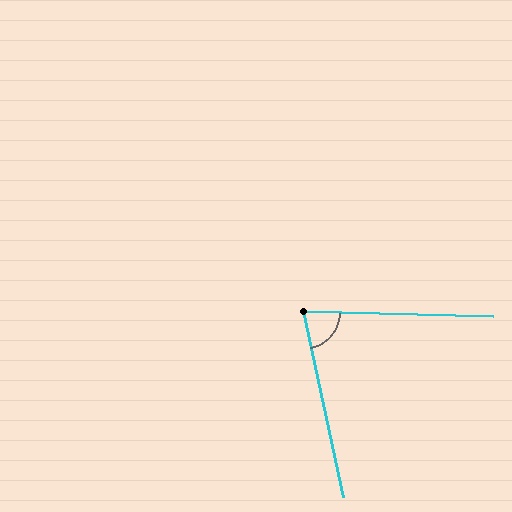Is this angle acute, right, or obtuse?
It is acute.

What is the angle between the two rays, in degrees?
Approximately 76 degrees.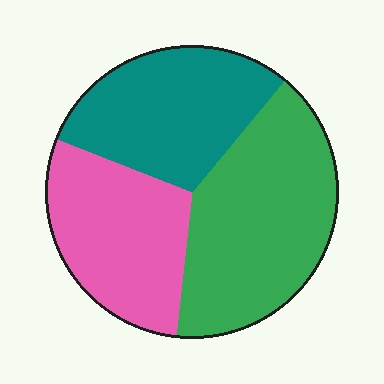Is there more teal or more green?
Green.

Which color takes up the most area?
Green, at roughly 40%.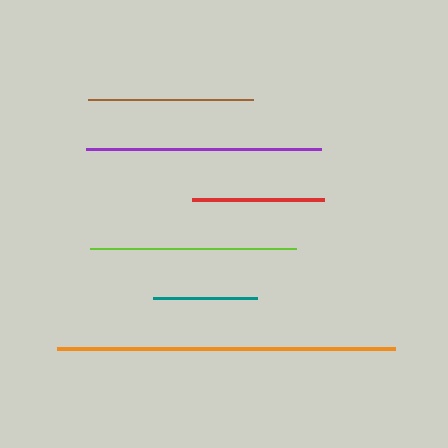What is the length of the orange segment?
The orange segment is approximately 338 pixels long.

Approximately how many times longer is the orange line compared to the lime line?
The orange line is approximately 1.6 times the length of the lime line.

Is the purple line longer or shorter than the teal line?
The purple line is longer than the teal line.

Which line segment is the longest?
The orange line is the longest at approximately 338 pixels.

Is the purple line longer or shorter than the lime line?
The purple line is longer than the lime line.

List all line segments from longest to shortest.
From longest to shortest: orange, purple, lime, brown, red, teal.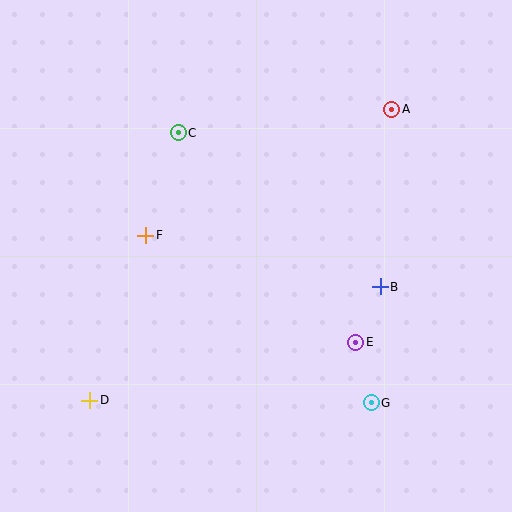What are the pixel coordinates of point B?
Point B is at (380, 287).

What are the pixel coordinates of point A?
Point A is at (392, 109).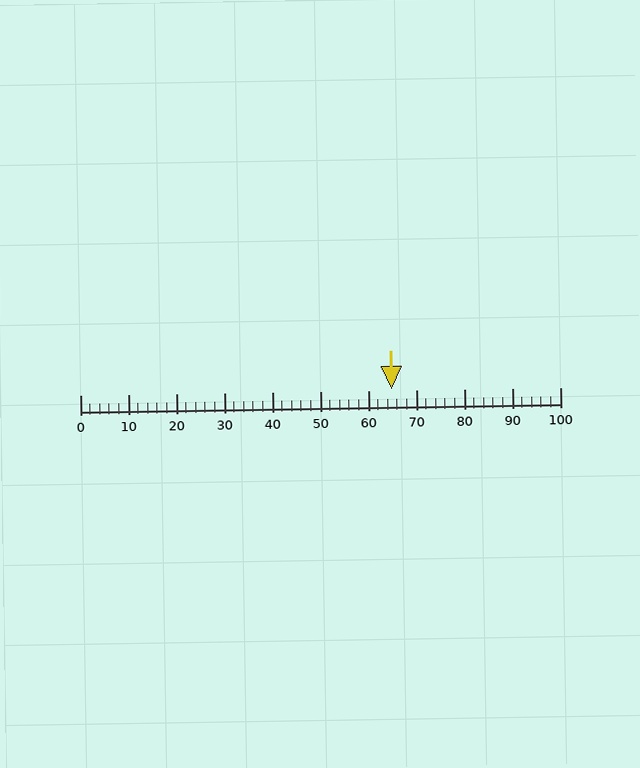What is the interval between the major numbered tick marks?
The major tick marks are spaced 10 units apart.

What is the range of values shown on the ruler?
The ruler shows values from 0 to 100.